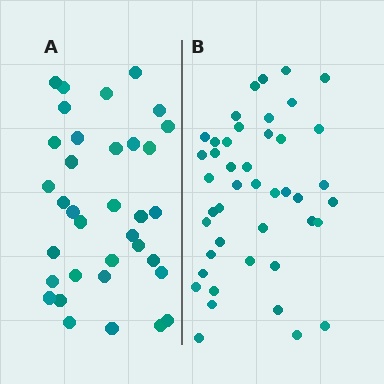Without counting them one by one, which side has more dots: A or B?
Region B (the right region) has more dots.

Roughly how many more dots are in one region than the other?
Region B has roughly 8 or so more dots than region A.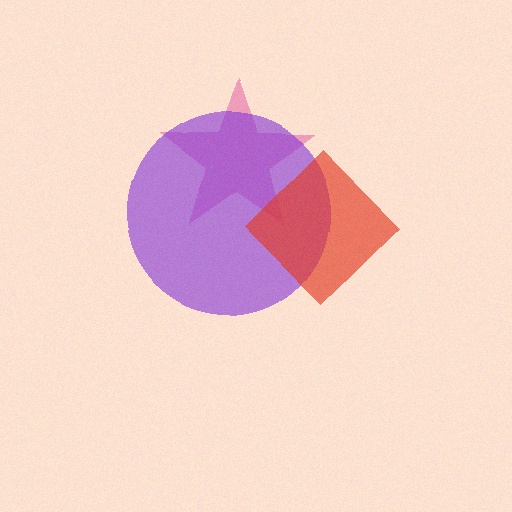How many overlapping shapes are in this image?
There are 3 overlapping shapes in the image.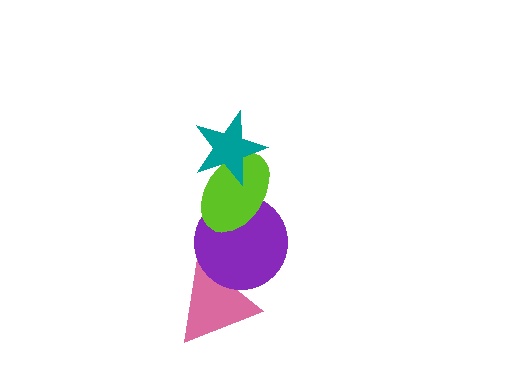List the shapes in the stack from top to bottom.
From top to bottom: the teal star, the lime ellipse, the purple circle, the pink triangle.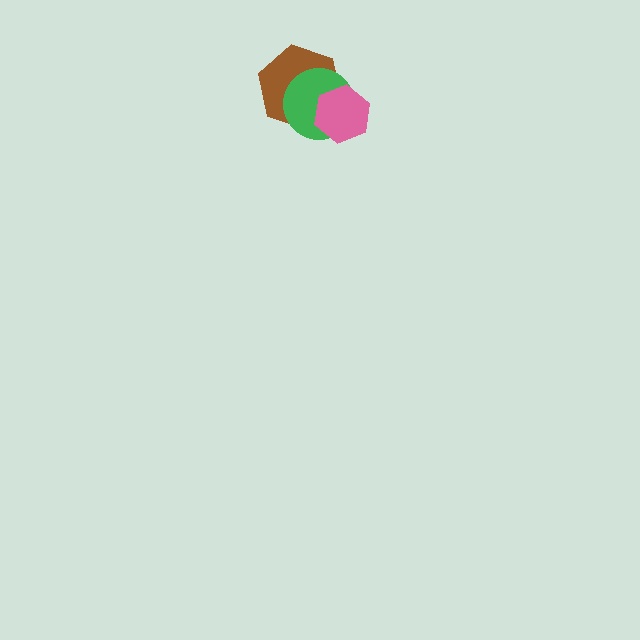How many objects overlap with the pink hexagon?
2 objects overlap with the pink hexagon.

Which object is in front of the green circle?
The pink hexagon is in front of the green circle.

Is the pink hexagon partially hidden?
No, no other shape covers it.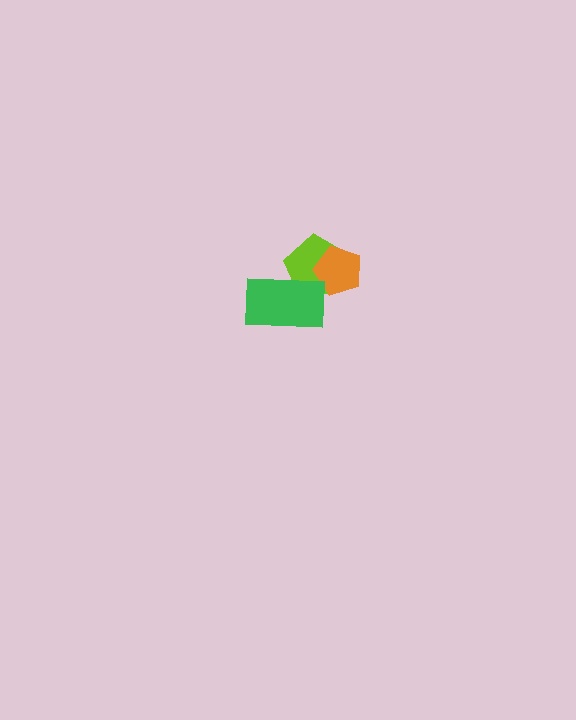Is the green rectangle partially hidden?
No, no other shape covers it.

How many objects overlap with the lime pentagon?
2 objects overlap with the lime pentagon.